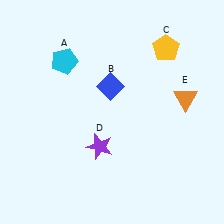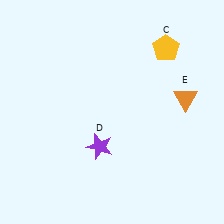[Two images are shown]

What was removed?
The blue diamond (B), the cyan pentagon (A) were removed in Image 2.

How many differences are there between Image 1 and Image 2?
There are 2 differences between the two images.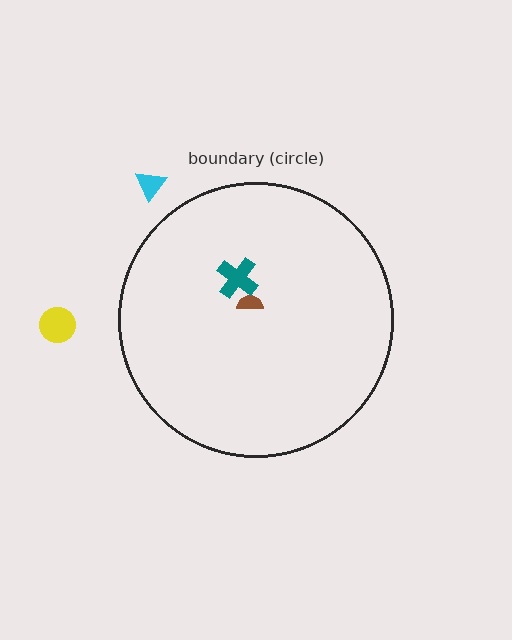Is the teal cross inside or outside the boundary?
Inside.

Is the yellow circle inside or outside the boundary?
Outside.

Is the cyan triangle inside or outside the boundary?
Outside.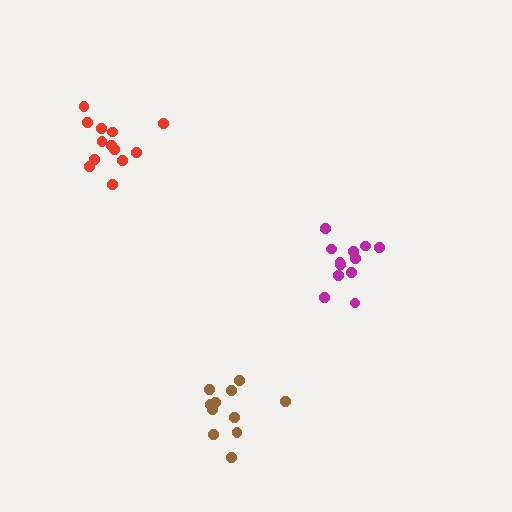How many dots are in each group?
Group 1: 13 dots, Group 2: 11 dots, Group 3: 12 dots (36 total).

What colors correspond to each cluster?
The clusters are colored: red, brown, magenta.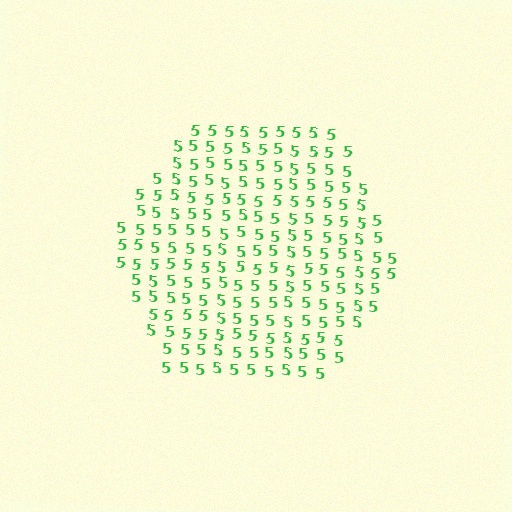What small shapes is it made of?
It is made of small digit 5's.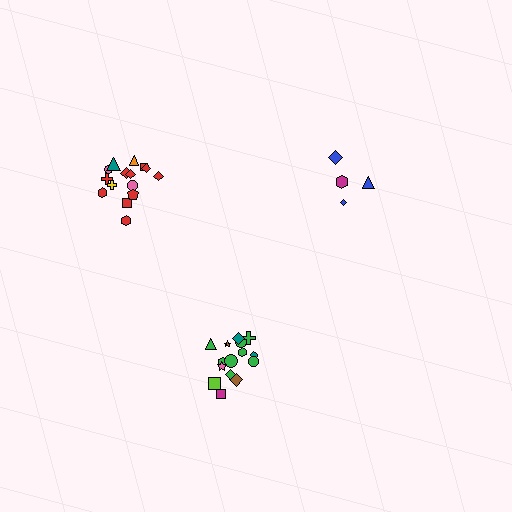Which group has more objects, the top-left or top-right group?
The top-left group.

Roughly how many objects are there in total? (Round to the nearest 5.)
Roughly 35 objects in total.